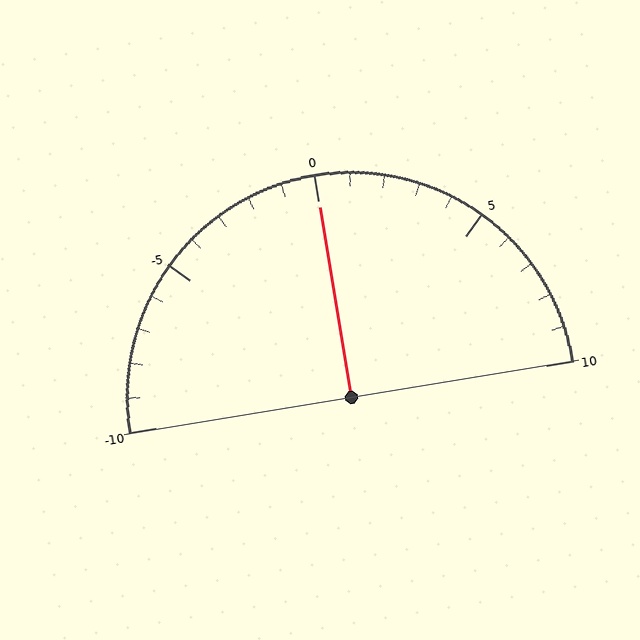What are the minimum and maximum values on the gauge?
The gauge ranges from -10 to 10.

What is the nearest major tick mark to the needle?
The nearest major tick mark is 0.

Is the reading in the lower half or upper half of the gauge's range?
The reading is in the upper half of the range (-10 to 10).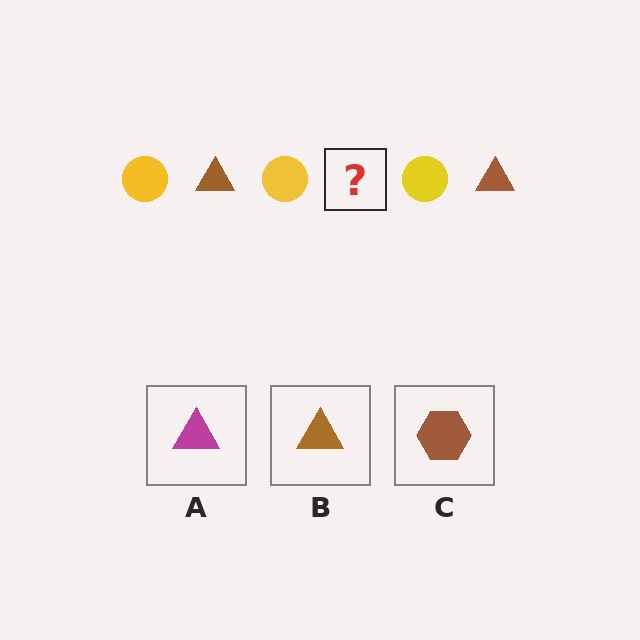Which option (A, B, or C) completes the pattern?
B.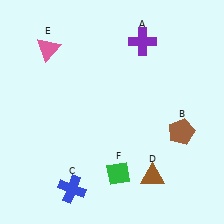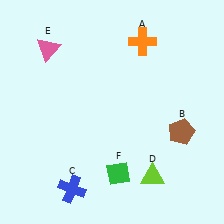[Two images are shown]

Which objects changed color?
A changed from purple to orange. D changed from brown to lime.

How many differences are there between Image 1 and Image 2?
There are 2 differences between the two images.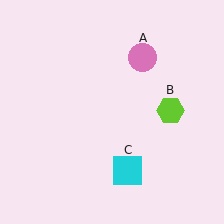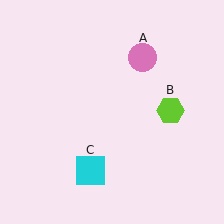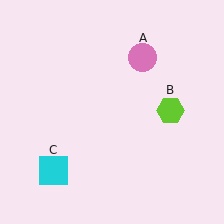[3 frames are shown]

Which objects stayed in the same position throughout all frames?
Pink circle (object A) and lime hexagon (object B) remained stationary.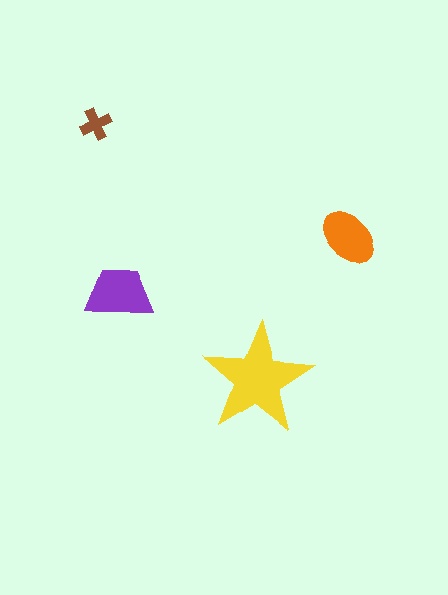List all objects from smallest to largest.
The brown cross, the orange ellipse, the purple trapezoid, the yellow star.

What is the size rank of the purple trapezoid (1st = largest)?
2nd.